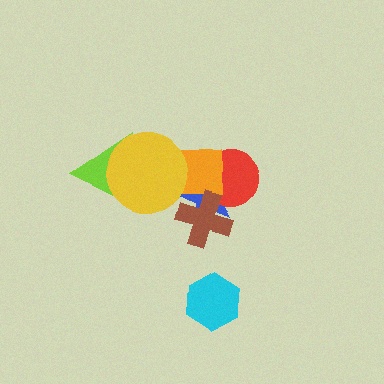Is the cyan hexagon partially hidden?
No, no other shape covers it.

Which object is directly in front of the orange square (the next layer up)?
The brown cross is directly in front of the orange square.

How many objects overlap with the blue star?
3 objects overlap with the blue star.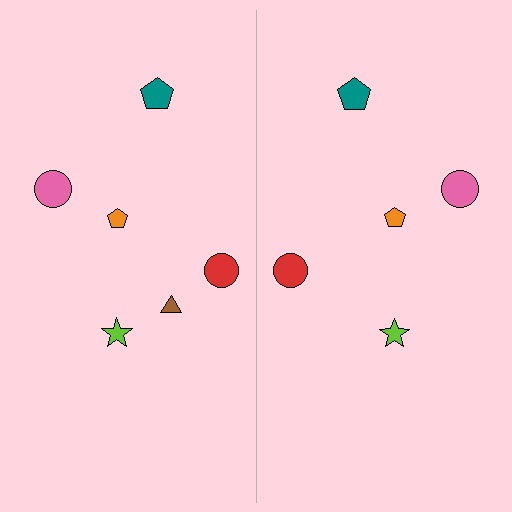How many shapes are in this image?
There are 11 shapes in this image.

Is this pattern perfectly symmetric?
No, the pattern is not perfectly symmetric. A brown triangle is missing from the right side.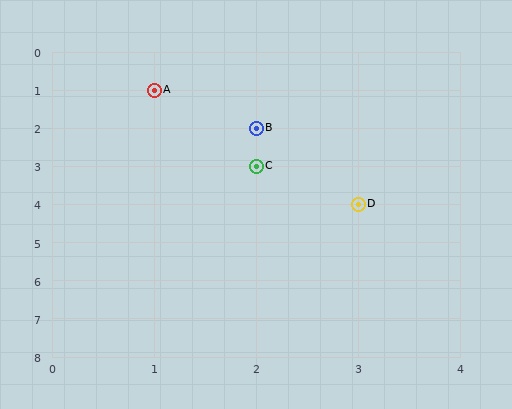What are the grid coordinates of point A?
Point A is at grid coordinates (1, 1).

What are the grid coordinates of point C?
Point C is at grid coordinates (2, 3).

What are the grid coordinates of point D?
Point D is at grid coordinates (3, 4).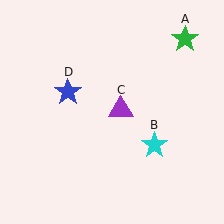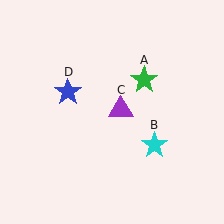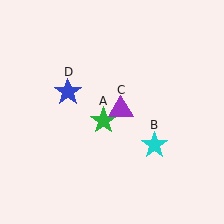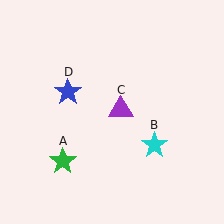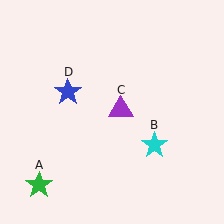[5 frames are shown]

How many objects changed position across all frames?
1 object changed position: green star (object A).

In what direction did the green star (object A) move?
The green star (object A) moved down and to the left.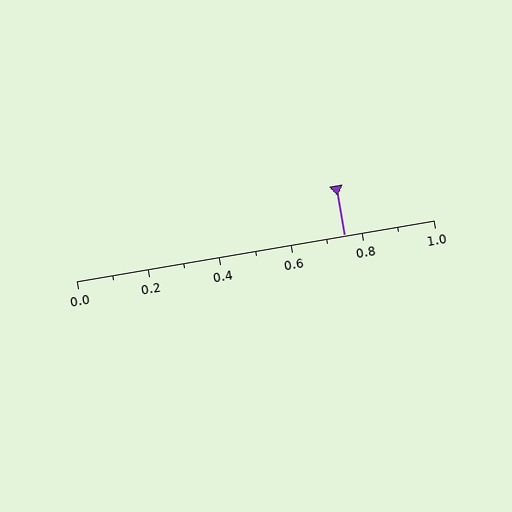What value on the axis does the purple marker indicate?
The marker indicates approximately 0.75.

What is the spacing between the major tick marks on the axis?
The major ticks are spaced 0.2 apart.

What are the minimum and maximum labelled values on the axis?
The axis runs from 0.0 to 1.0.